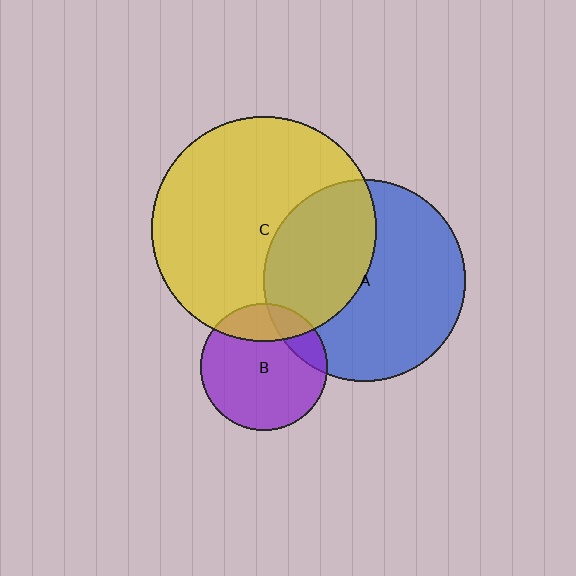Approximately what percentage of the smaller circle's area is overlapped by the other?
Approximately 20%.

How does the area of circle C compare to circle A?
Approximately 1.2 times.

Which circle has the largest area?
Circle C (yellow).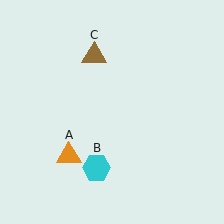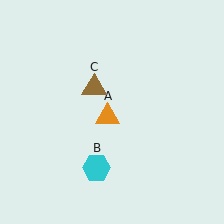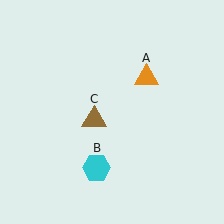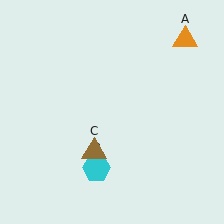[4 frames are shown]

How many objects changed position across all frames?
2 objects changed position: orange triangle (object A), brown triangle (object C).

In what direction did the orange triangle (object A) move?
The orange triangle (object A) moved up and to the right.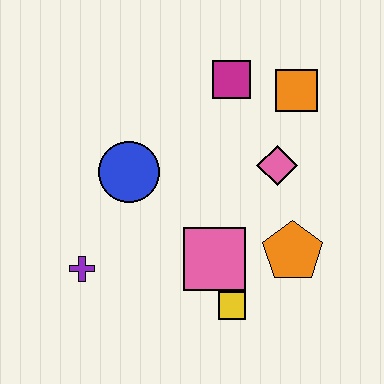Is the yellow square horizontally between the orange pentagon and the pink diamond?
No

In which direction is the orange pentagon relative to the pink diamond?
The orange pentagon is below the pink diamond.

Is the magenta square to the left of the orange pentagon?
Yes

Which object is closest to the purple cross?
The blue circle is closest to the purple cross.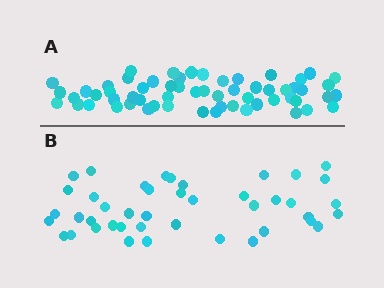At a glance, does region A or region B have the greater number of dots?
Region A (the top region) has more dots.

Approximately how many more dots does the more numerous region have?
Region A has approximately 15 more dots than region B.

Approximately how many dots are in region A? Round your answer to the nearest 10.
About 60 dots.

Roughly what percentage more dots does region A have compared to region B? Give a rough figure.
About 40% more.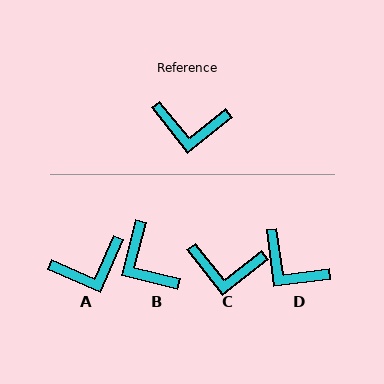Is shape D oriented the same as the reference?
No, it is off by about 31 degrees.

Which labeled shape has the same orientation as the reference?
C.